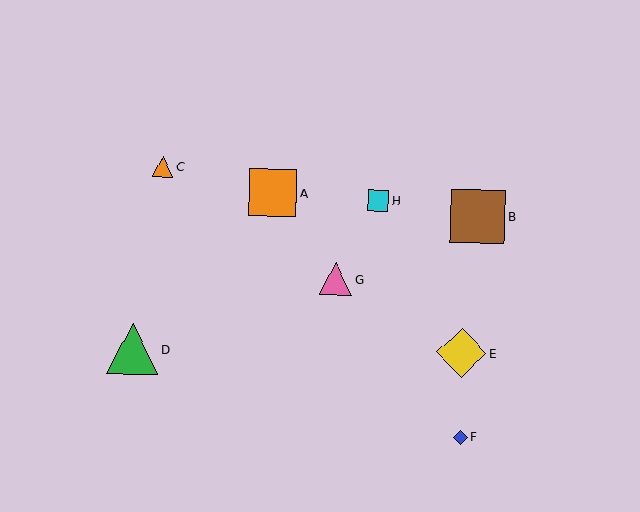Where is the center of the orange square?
The center of the orange square is at (273, 193).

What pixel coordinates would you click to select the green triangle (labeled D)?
Click at (132, 349) to select the green triangle D.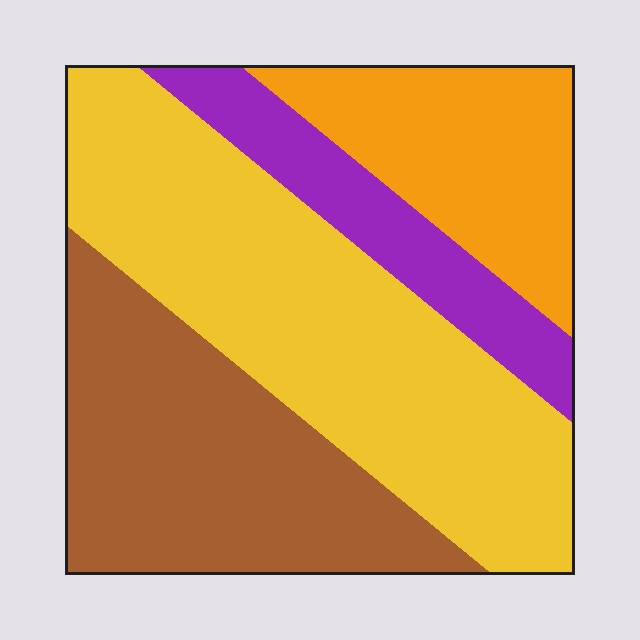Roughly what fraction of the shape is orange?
Orange takes up about one sixth (1/6) of the shape.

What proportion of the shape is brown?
Brown covers 29% of the shape.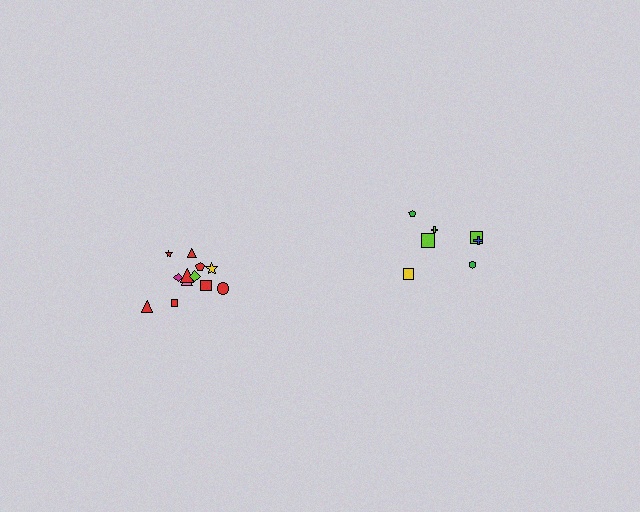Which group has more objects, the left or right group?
The left group.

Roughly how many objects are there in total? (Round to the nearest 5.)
Roughly 20 objects in total.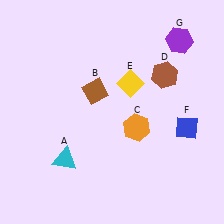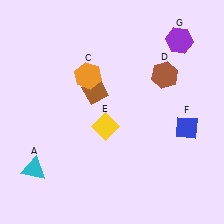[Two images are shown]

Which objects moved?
The objects that moved are: the cyan triangle (A), the orange hexagon (C), the yellow diamond (E).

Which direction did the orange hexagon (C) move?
The orange hexagon (C) moved up.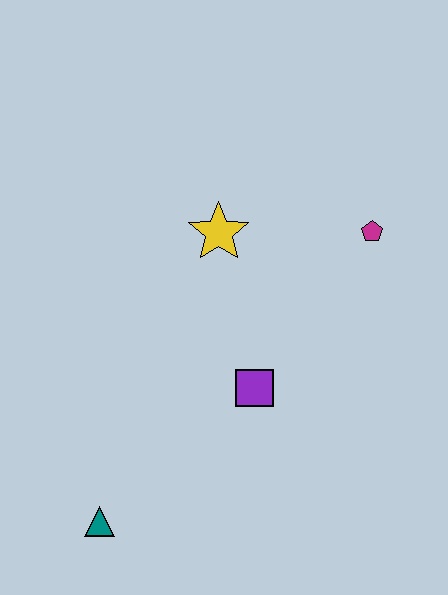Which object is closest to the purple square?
The yellow star is closest to the purple square.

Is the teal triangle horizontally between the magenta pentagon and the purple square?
No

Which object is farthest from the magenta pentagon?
The teal triangle is farthest from the magenta pentagon.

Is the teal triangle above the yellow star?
No